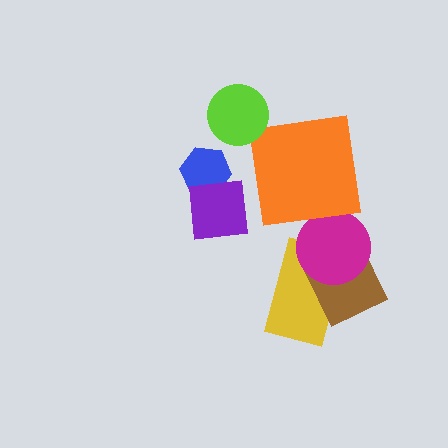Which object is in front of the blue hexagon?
The purple square is in front of the blue hexagon.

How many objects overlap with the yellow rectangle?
2 objects overlap with the yellow rectangle.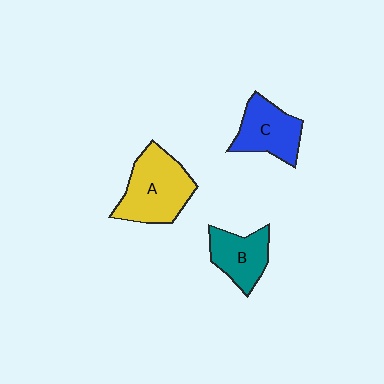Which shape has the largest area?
Shape A (yellow).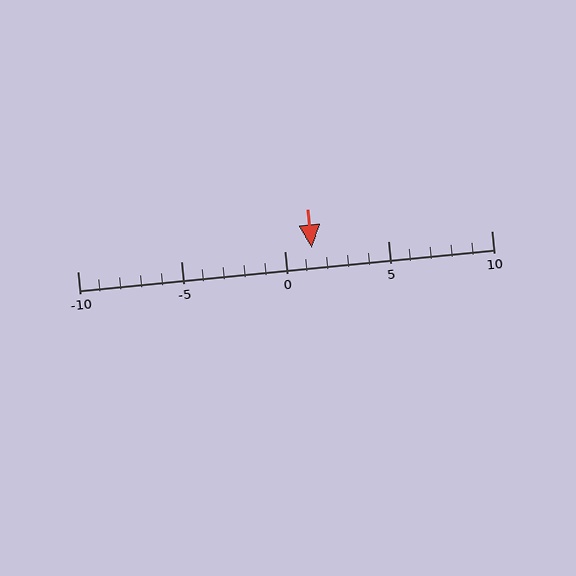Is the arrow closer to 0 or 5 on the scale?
The arrow is closer to 0.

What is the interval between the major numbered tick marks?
The major tick marks are spaced 5 units apart.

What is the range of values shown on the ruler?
The ruler shows values from -10 to 10.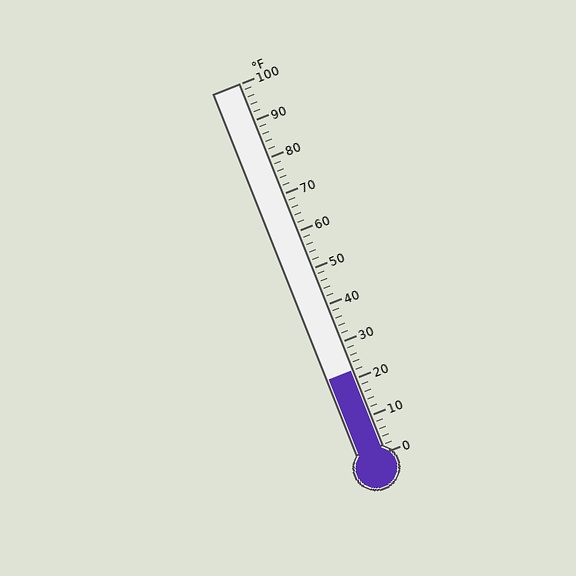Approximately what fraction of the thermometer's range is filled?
The thermometer is filled to approximately 20% of its range.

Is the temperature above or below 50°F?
The temperature is below 50°F.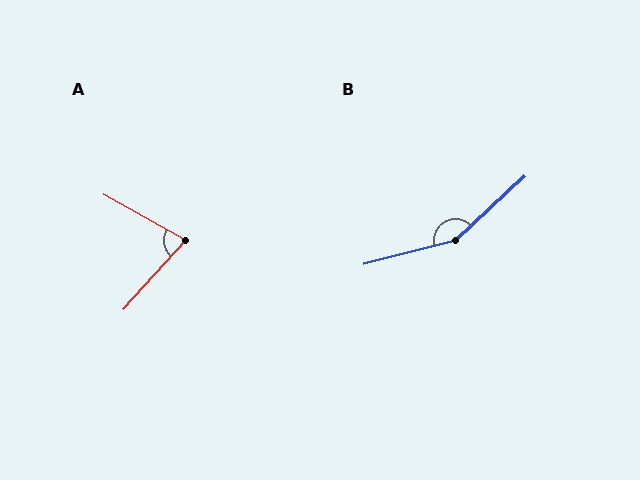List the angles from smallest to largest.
A (77°), B (152°).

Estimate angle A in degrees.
Approximately 77 degrees.